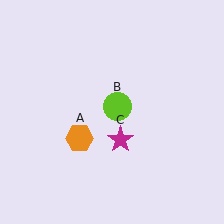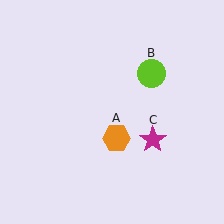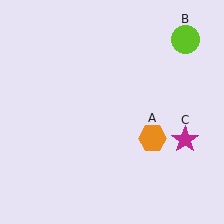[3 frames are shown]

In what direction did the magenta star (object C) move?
The magenta star (object C) moved right.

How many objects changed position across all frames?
3 objects changed position: orange hexagon (object A), lime circle (object B), magenta star (object C).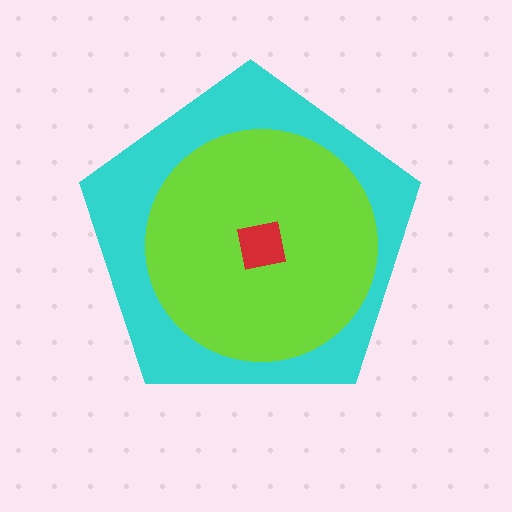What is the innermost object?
The red square.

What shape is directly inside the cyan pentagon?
The lime circle.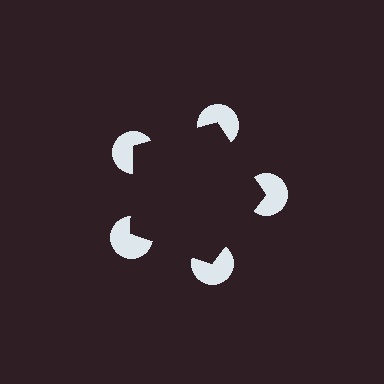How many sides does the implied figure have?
5 sides.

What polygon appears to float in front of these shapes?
An illusory pentagon — its edges are inferred from the aligned wedge cuts in the pac-man discs, not physically drawn.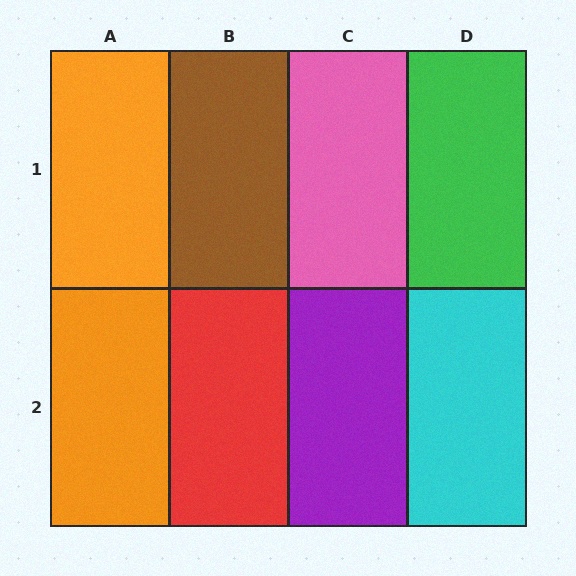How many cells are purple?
1 cell is purple.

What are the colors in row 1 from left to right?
Orange, brown, pink, green.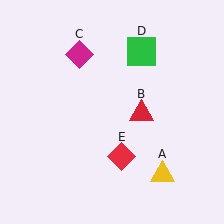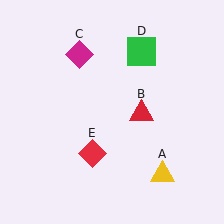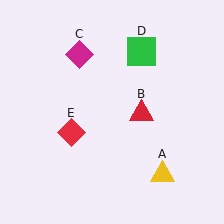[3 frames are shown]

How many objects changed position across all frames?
1 object changed position: red diamond (object E).